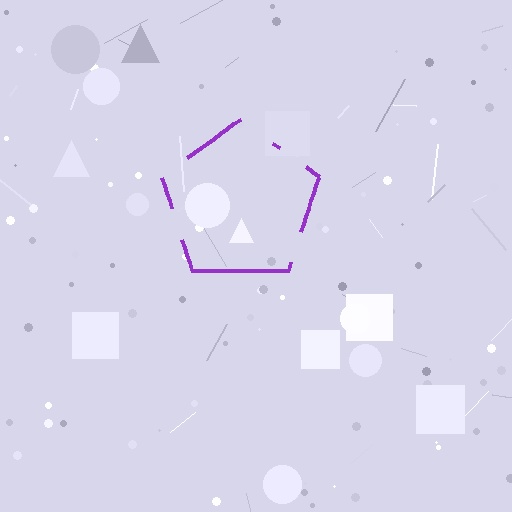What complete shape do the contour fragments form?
The contour fragments form a pentagon.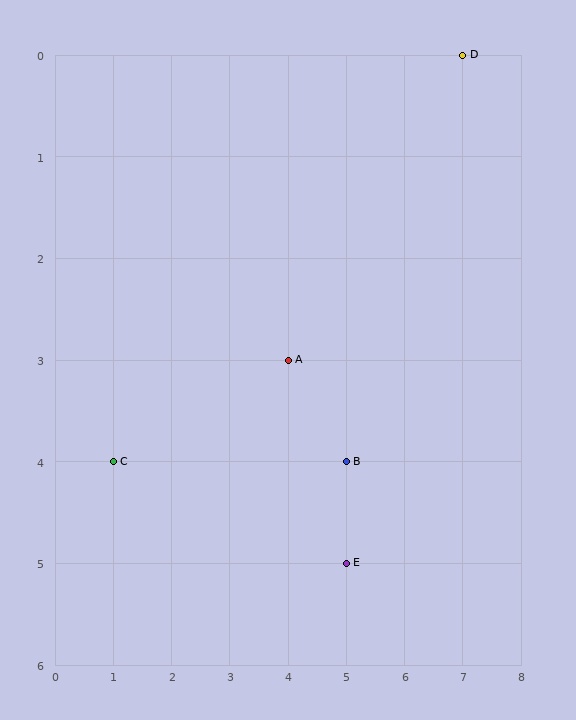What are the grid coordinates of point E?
Point E is at grid coordinates (5, 5).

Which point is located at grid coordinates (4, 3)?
Point A is at (4, 3).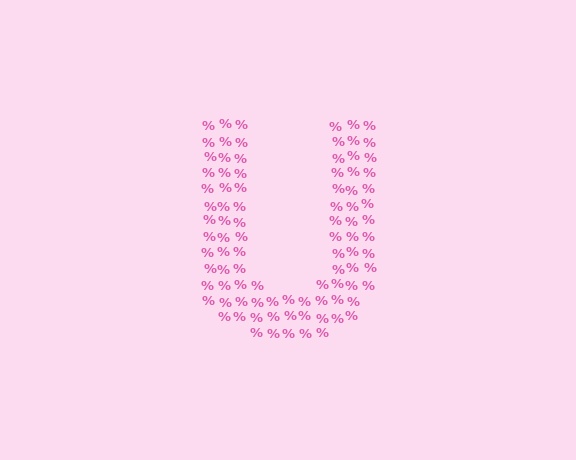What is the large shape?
The large shape is the letter U.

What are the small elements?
The small elements are percent signs.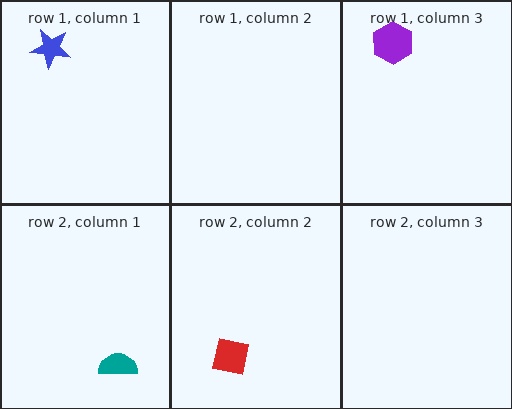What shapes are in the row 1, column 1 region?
The blue star.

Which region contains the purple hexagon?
The row 1, column 3 region.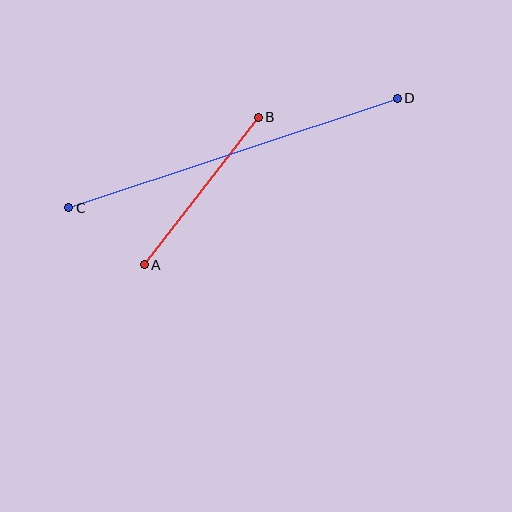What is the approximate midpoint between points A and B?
The midpoint is at approximately (201, 191) pixels.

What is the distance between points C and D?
The distance is approximately 346 pixels.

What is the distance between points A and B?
The distance is approximately 186 pixels.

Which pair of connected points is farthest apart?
Points C and D are farthest apart.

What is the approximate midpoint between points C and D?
The midpoint is at approximately (233, 153) pixels.